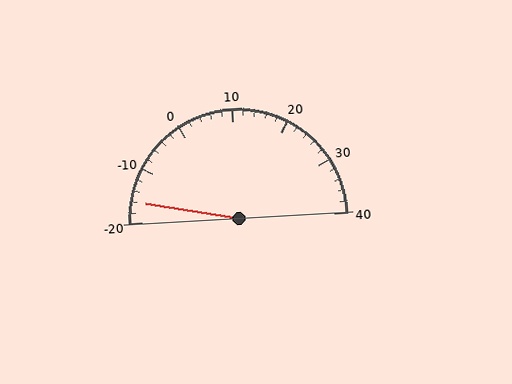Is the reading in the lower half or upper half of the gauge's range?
The reading is in the lower half of the range (-20 to 40).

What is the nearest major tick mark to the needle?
The nearest major tick mark is -20.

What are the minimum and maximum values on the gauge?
The gauge ranges from -20 to 40.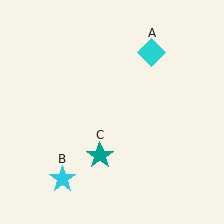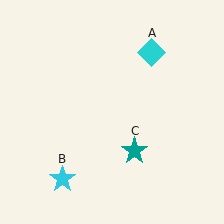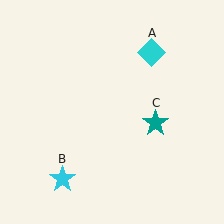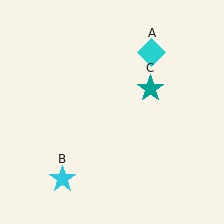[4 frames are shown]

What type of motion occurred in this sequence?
The teal star (object C) rotated counterclockwise around the center of the scene.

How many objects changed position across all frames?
1 object changed position: teal star (object C).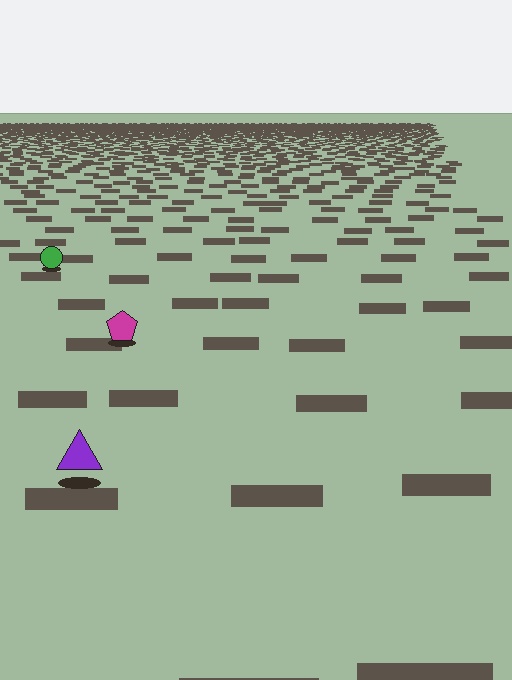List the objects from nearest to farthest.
From nearest to farthest: the purple triangle, the magenta pentagon, the green circle.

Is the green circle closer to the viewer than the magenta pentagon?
No. The magenta pentagon is closer — you can tell from the texture gradient: the ground texture is coarser near it.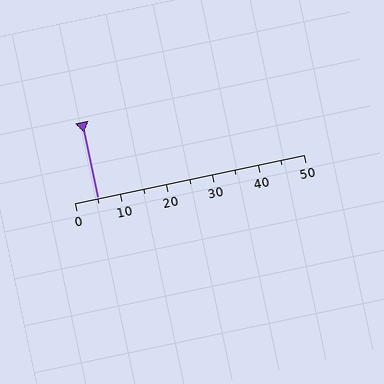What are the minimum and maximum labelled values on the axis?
The axis runs from 0 to 50.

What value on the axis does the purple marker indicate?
The marker indicates approximately 5.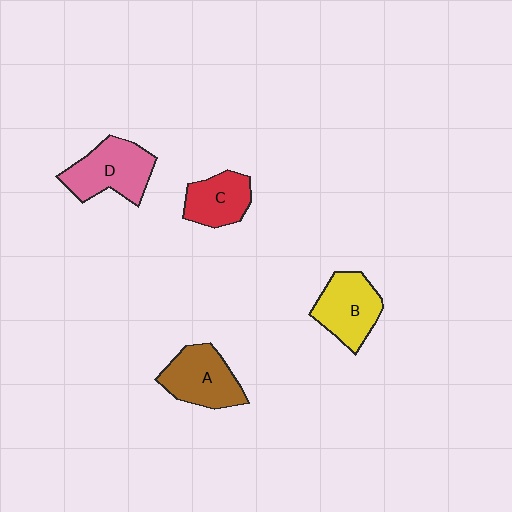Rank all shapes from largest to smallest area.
From largest to smallest: D (pink), A (brown), B (yellow), C (red).